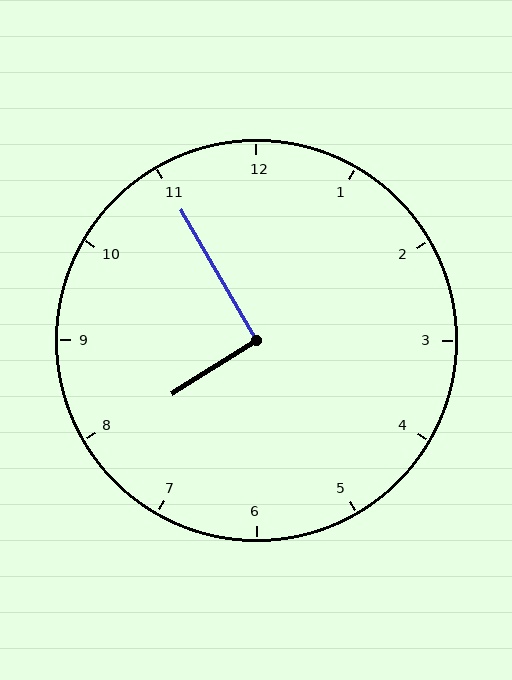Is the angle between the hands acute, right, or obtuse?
It is right.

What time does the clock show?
7:55.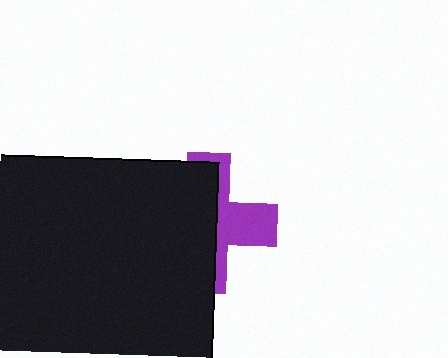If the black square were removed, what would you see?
You would see the complete purple cross.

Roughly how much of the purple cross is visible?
A small part of it is visible (roughly 37%).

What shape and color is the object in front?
The object in front is a black square.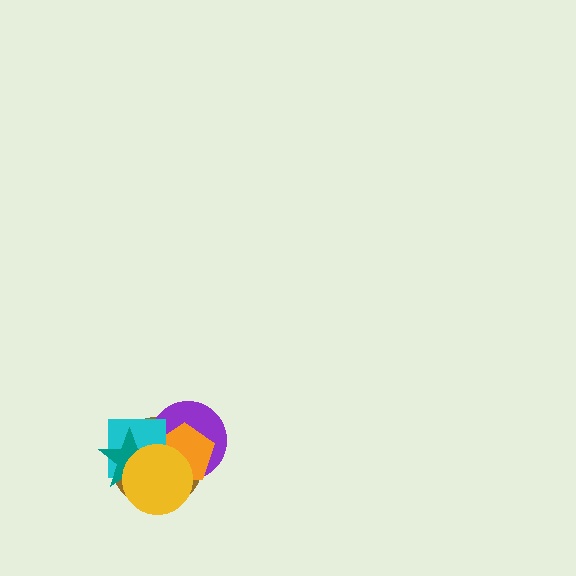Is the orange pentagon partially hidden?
Yes, it is partially covered by another shape.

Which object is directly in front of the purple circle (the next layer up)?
The orange pentagon is directly in front of the purple circle.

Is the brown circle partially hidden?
Yes, it is partially covered by another shape.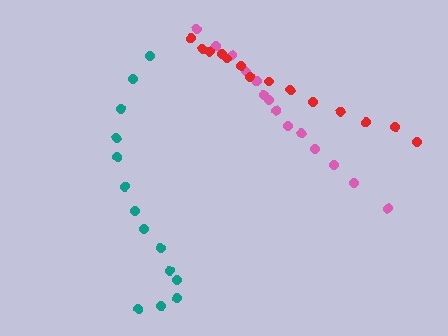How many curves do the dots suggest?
There are 3 distinct paths.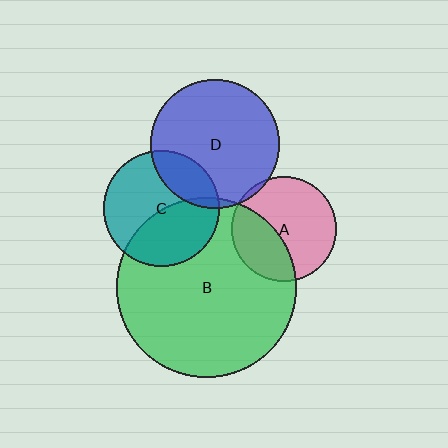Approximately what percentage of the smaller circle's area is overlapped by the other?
Approximately 40%.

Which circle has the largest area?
Circle B (green).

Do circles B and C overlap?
Yes.